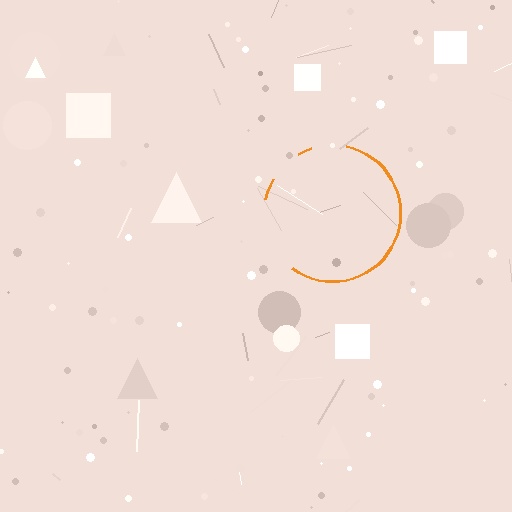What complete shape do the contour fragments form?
The contour fragments form a circle.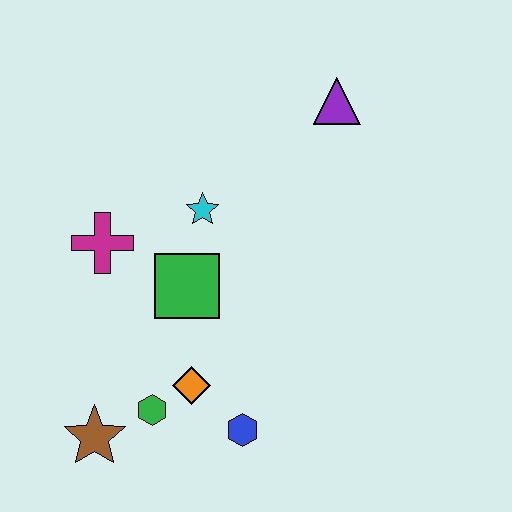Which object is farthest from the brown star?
The purple triangle is farthest from the brown star.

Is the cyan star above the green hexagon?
Yes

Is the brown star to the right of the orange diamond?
No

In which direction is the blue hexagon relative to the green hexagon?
The blue hexagon is to the right of the green hexagon.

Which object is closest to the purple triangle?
The cyan star is closest to the purple triangle.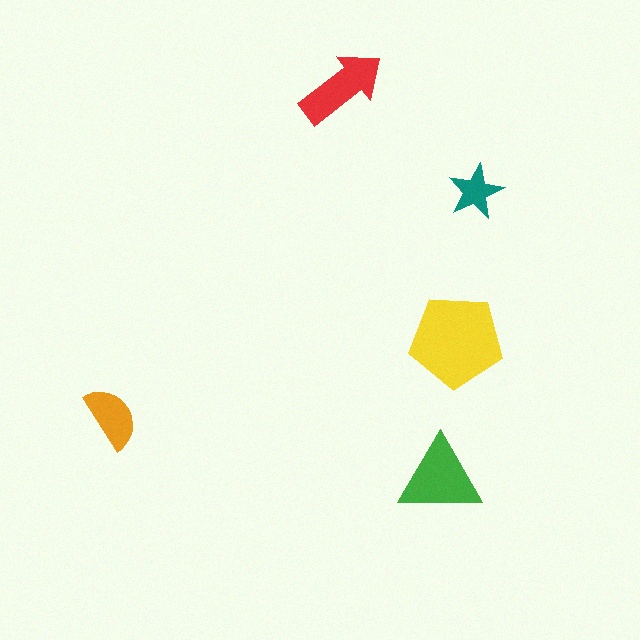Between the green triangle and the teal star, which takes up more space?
The green triangle.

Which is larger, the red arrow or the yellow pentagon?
The yellow pentagon.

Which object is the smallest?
The teal star.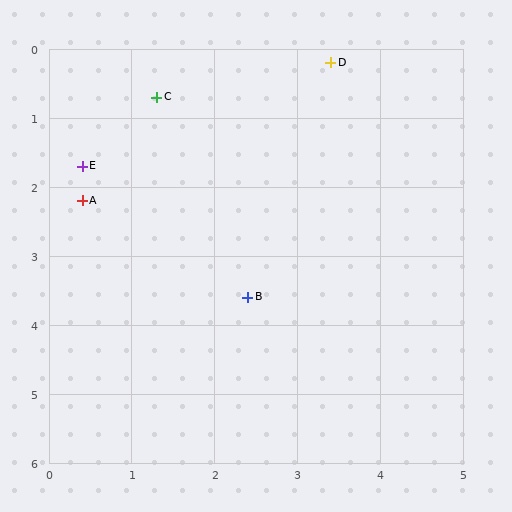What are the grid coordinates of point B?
Point B is at approximately (2.4, 3.6).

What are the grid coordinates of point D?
Point D is at approximately (3.4, 0.2).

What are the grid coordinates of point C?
Point C is at approximately (1.3, 0.7).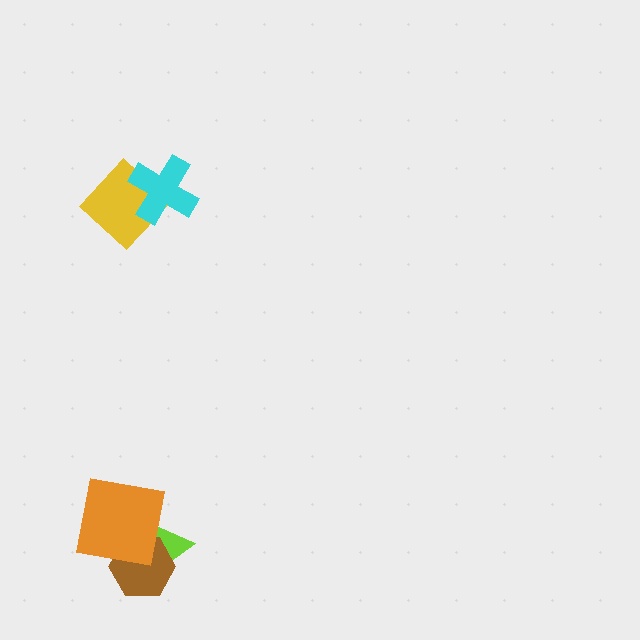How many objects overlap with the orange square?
2 objects overlap with the orange square.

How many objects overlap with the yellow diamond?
1 object overlaps with the yellow diamond.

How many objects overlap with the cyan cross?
1 object overlaps with the cyan cross.